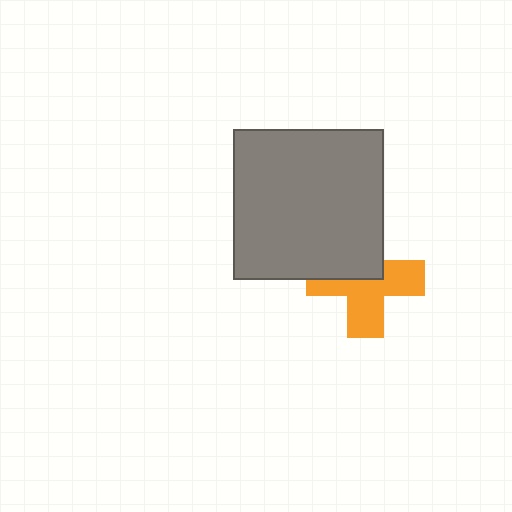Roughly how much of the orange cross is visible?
About half of it is visible (roughly 58%).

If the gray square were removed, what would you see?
You would see the complete orange cross.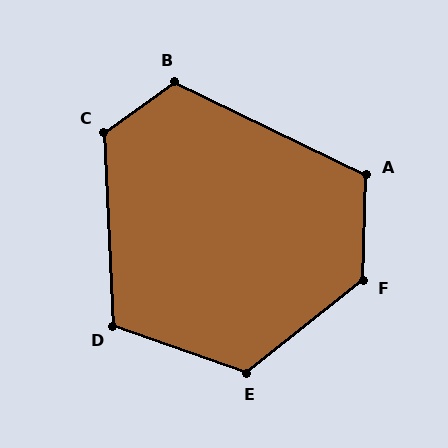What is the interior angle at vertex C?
Approximately 123 degrees (obtuse).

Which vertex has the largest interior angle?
F, at approximately 130 degrees.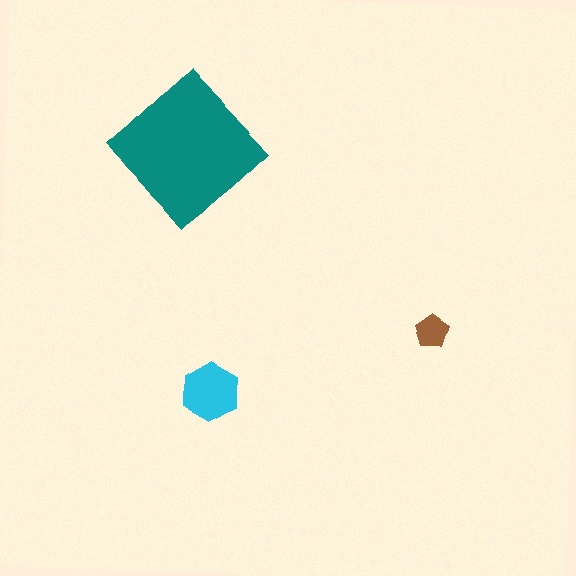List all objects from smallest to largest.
The brown pentagon, the cyan hexagon, the teal diamond.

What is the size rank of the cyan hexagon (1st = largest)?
2nd.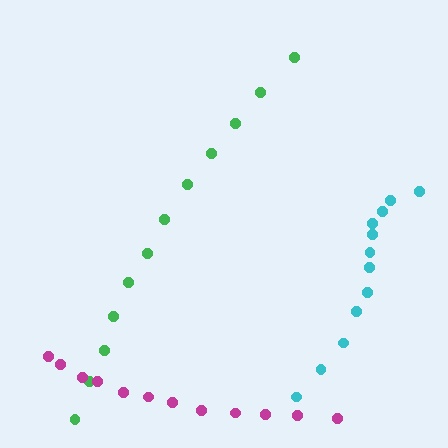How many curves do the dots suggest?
There are 3 distinct paths.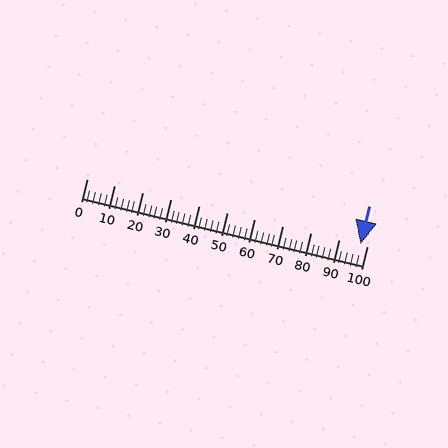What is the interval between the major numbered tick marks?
The major tick marks are spaced 10 units apart.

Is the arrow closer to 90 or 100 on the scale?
The arrow is closer to 100.